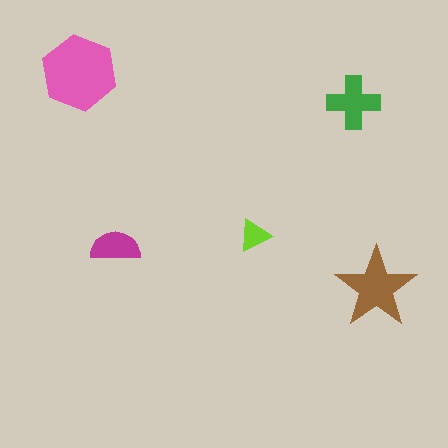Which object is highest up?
The pink hexagon is topmost.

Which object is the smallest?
The lime triangle.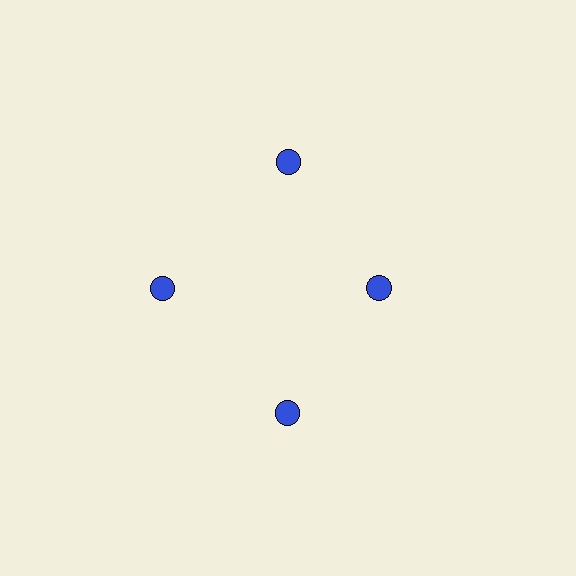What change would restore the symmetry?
The symmetry would be restored by moving it outward, back onto the ring so that all 4 circles sit at equal angles and equal distance from the center.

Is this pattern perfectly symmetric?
No. The 4 blue circles are arranged in a ring, but one element near the 3 o'clock position is pulled inward toward the center, breaking the 4-fold rotational symmetry.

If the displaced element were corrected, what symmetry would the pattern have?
It would have 4-fold rotational symmetry — the pattern would map onto itself every 90 degrees.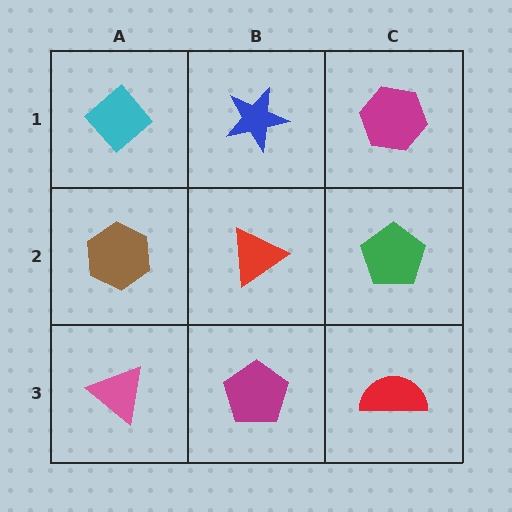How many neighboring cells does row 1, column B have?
3.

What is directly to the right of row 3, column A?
A magenta pentagon.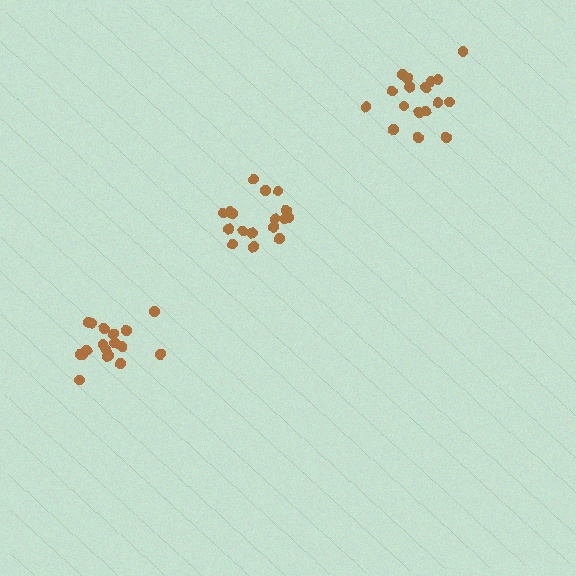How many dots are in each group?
Group 1: 18 dots, Group 2: 17 dots, Group 3: 17 dots (52 total).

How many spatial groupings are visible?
There are 3 spatial groupings.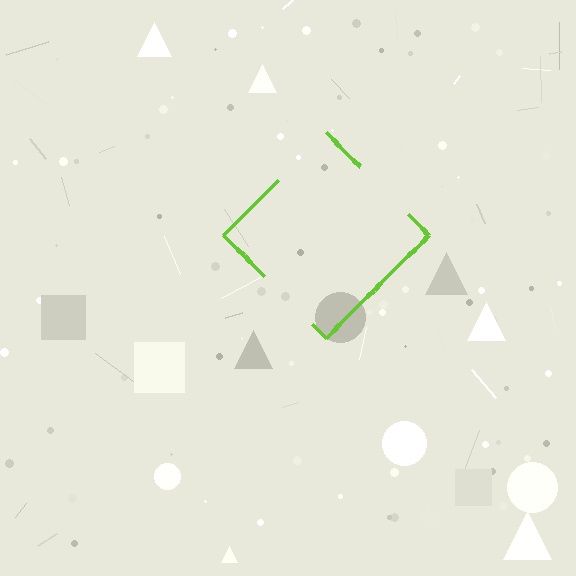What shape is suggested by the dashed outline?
The dashed outline suggests a diamond.